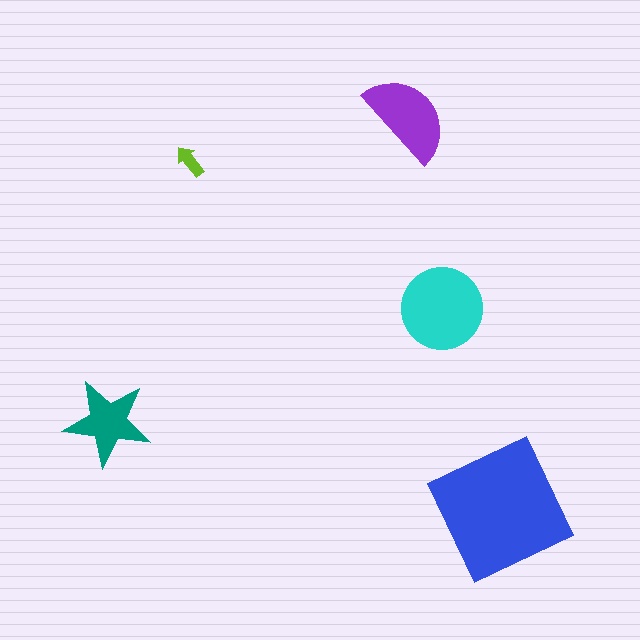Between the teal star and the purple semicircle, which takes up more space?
The purple semicircle.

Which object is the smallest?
The lime arrow.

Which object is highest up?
The purple semicircle is topmost.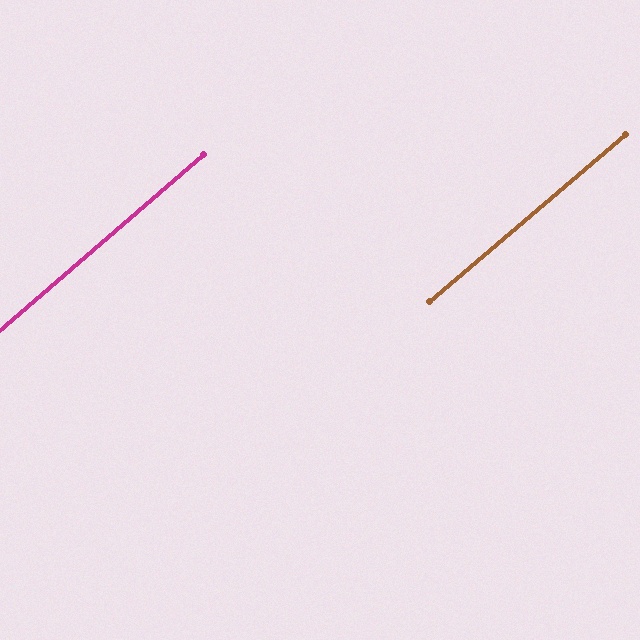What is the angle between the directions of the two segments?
Approximately 0 degrees.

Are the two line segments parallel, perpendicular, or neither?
Parallel — their directions differ by only 0.3°.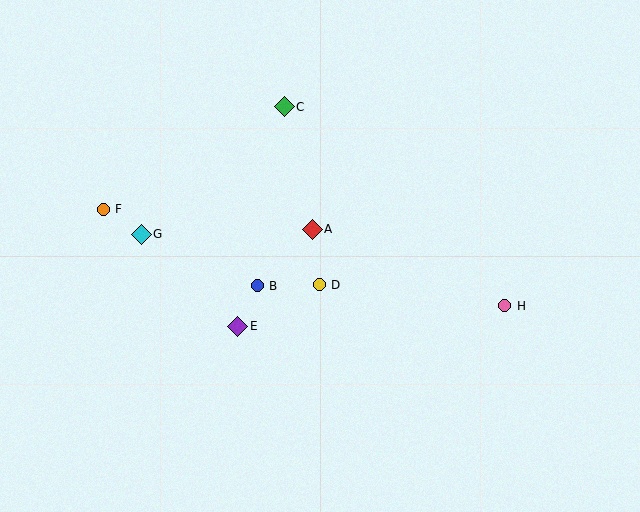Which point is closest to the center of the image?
Point A at (312, 229) is closest to the center.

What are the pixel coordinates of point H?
Point H is at (505, 306).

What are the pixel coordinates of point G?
Point G is at (141, 234).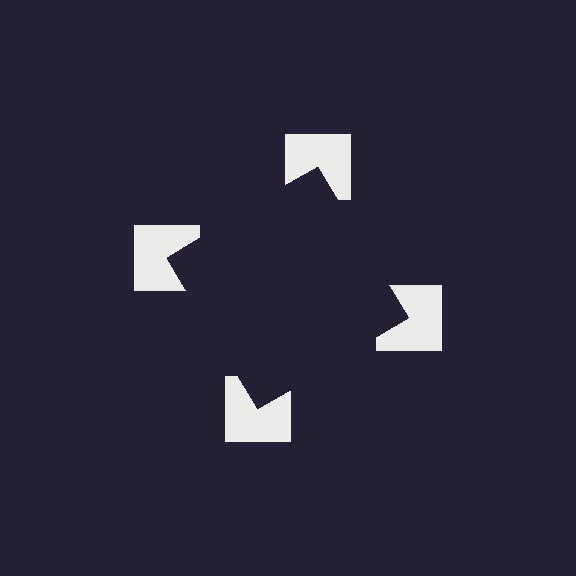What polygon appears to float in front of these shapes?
An illusory square — its edges are inferred from the aligned wedge cuts in the notched squares, not physically drawn.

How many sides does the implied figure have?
4 sides.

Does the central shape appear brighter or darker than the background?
It typically appears slightly darker than the background, even though no actual brightness change is drawn.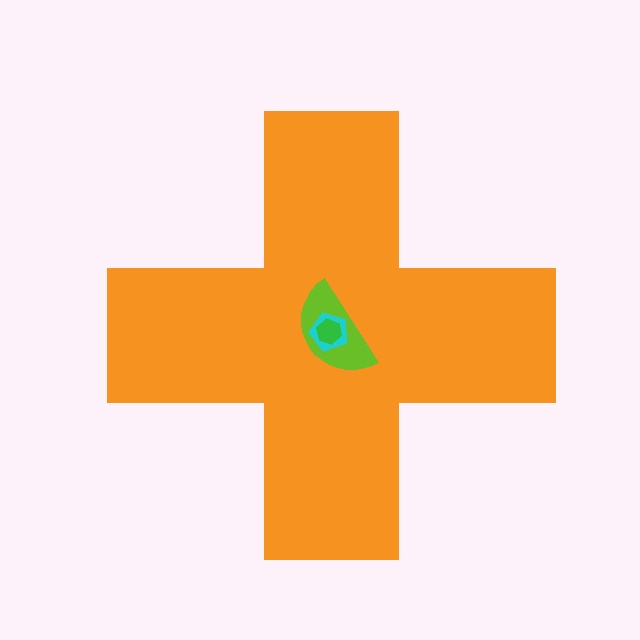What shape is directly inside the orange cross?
The lime semicircle.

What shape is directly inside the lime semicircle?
The cyan pentagon.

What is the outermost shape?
The orange cross.